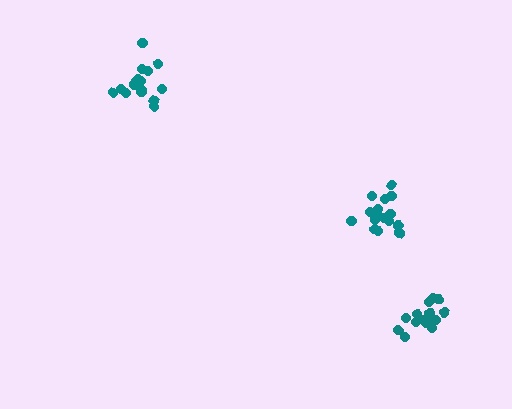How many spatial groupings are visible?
There are 3 spatial groupings.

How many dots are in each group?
Group 1: 18 dots, Group 2: 18 dots, Group 3: 16 dots (52 total).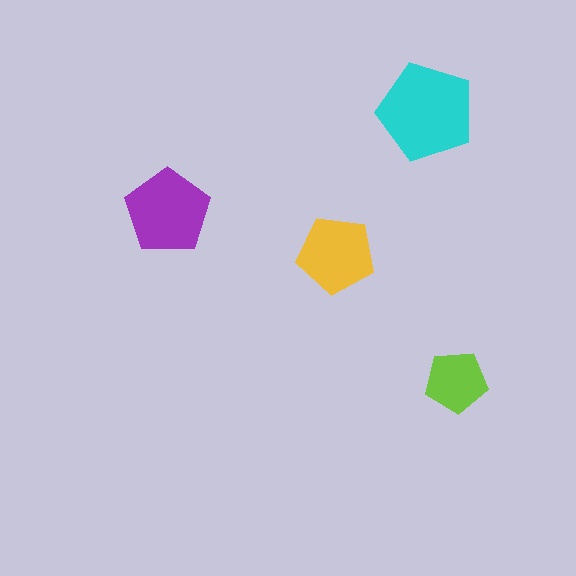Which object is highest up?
The cyan pentagon is topmost.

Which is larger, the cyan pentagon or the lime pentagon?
The cyan one.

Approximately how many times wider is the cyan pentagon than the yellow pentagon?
About 1.5 times wider.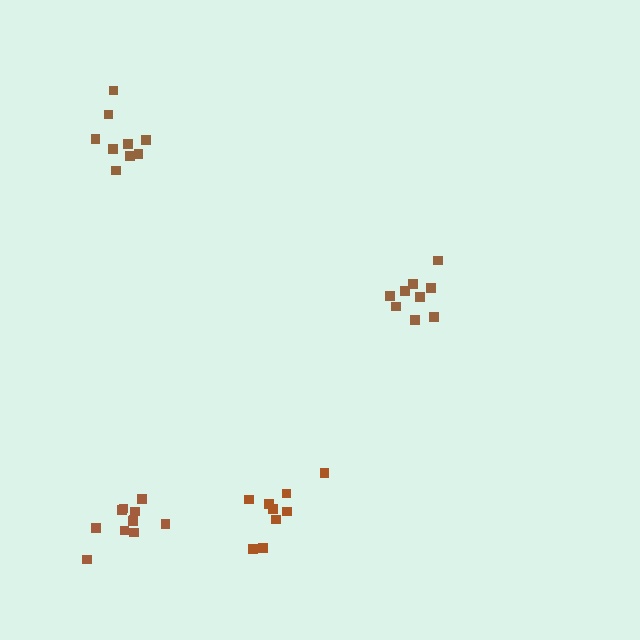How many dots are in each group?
Group 1: 11 dots, Group 2: 9 dots, Group 3: 9 dots, Group 4: 9 dots (38 total).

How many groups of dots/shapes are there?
There are 4 groups.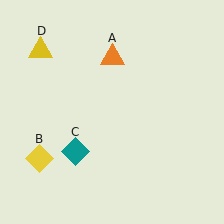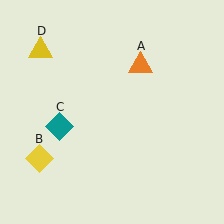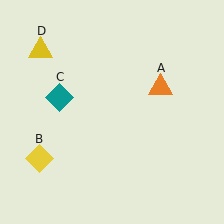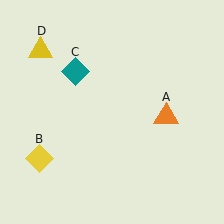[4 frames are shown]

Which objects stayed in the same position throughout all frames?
Yellow diamond (object B) and yellow triangle (object D) remained stationary.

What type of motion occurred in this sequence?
The orange triangle (object A), teal diamond (object C) rotated clockwise around the center of the scene.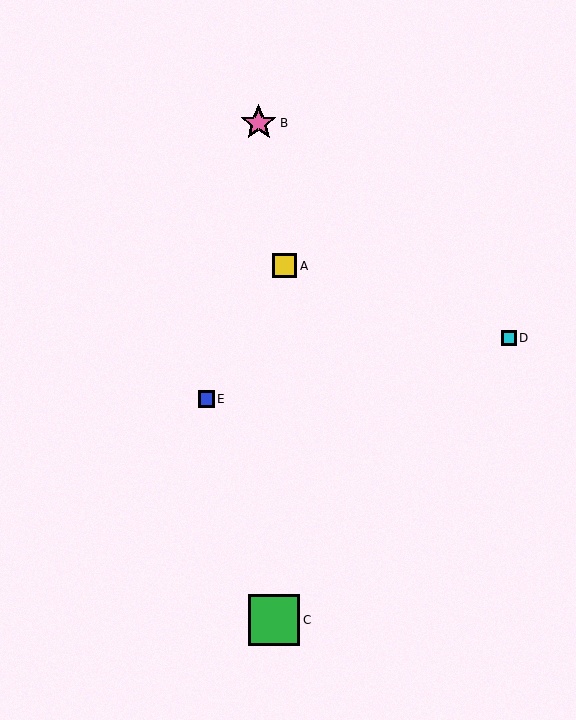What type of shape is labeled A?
Shape A is a yellow square.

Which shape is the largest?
The green square (labeled C) is the largest.